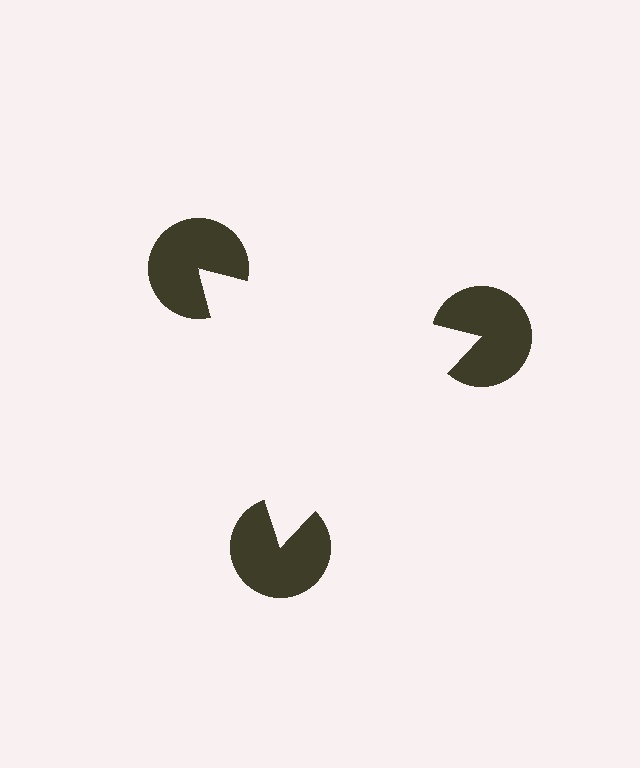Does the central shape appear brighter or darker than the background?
It typically appears slightly brighter than the background, even though no actual brightness change is drawn.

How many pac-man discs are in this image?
There are 3 — one at each vertex of the illusory triangle.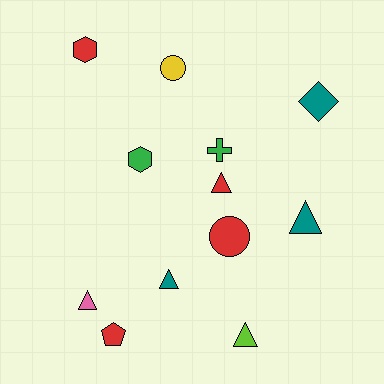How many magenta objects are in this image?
There are no magenta objects.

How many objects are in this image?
There are 12 objects.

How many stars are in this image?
There are no stars.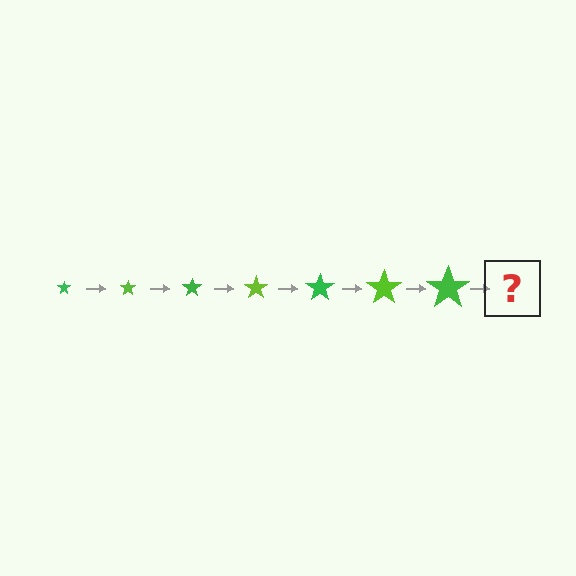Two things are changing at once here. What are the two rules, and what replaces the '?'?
The two rules are that the star grows larger each step and the color cycles through green and lime. The '?' should be a lime star, larger than the previous one.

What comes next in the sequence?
The next element should be a lime star, larger than the previous one.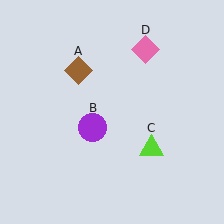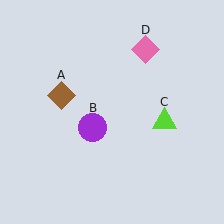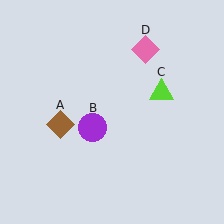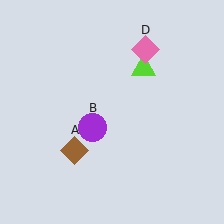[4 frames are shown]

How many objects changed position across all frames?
2 objects changed position: brown diamond (object A), lime triangle (object C).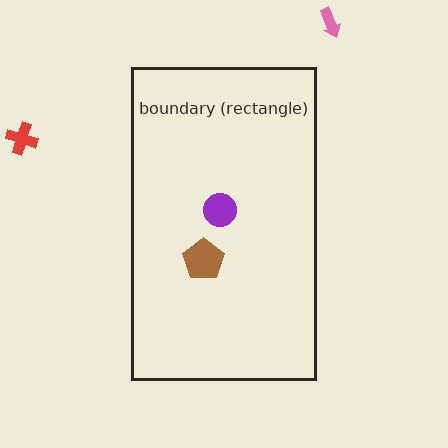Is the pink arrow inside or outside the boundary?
Outside.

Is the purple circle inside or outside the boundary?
Inside.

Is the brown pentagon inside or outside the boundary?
Inside.